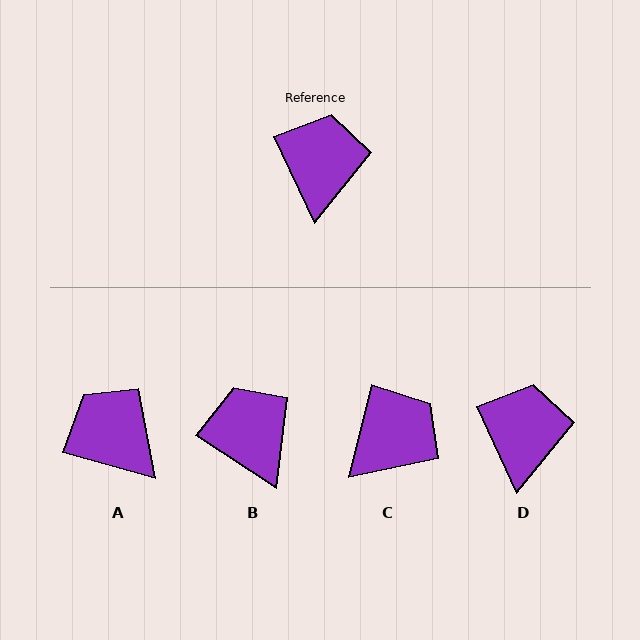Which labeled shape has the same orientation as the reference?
D.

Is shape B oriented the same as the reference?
No, it is off by about 32 degrees.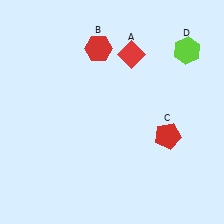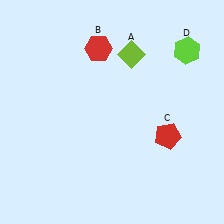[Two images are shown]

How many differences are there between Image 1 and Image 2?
There is 1 difference between the two images.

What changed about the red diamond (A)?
In Image 1, A is red. In Image 2, it changed to lime.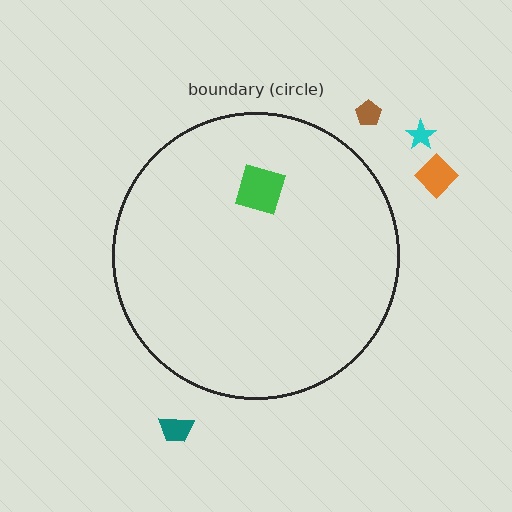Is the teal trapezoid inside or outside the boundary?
Outside.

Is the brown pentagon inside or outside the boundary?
Outside.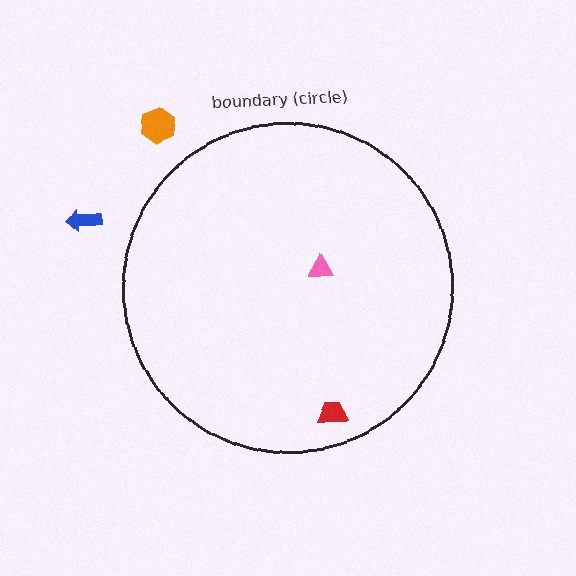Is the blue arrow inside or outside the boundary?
Outside.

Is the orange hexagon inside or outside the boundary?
Outside.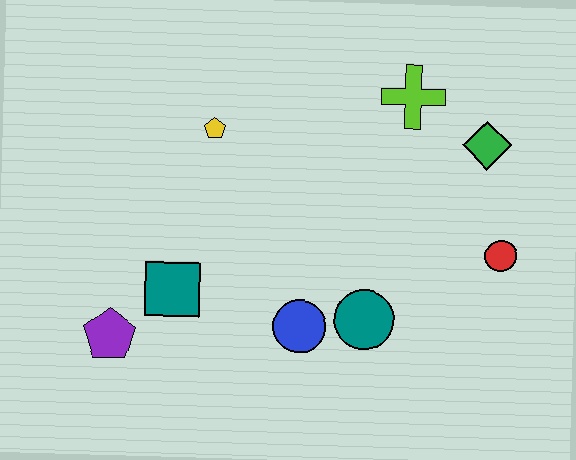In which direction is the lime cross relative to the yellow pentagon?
The lime cross is to the right of the yellow pentagon.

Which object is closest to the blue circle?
The teal circle is closest to the blue circle.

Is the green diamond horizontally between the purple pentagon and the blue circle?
No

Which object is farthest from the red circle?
The purple pentagon is farthest from the red circle.